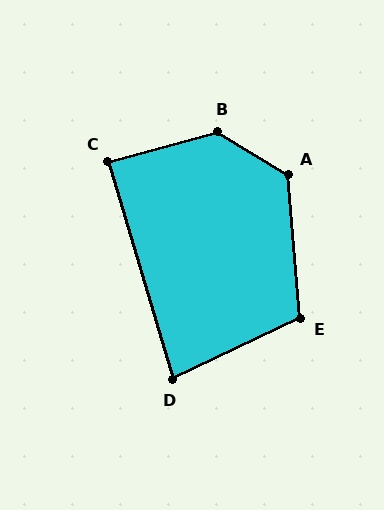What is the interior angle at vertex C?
Approximately 89 degrees (approximately right).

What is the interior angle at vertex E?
Approximately 111 degrees (obtuse).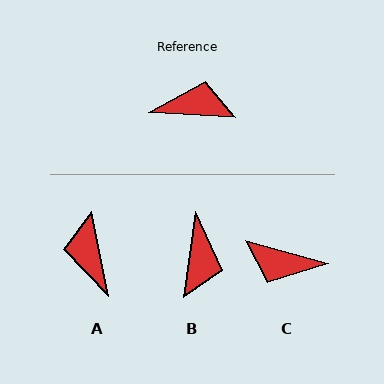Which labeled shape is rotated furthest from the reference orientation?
C, about 169 degrees away.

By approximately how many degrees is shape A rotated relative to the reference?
Approximately 105 degrees counter-clockwise.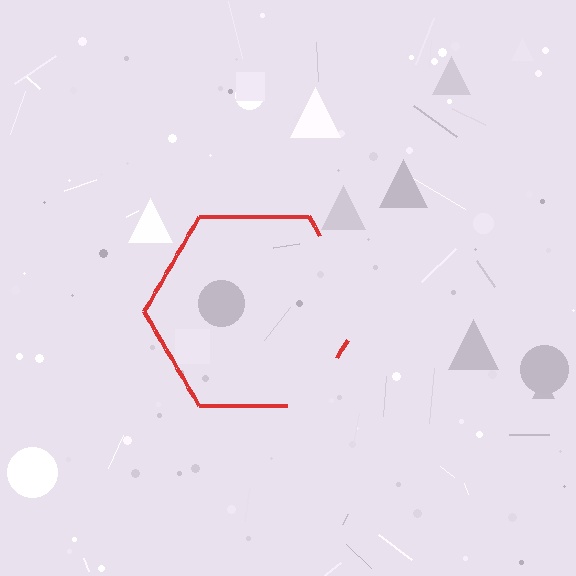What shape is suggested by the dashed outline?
The dashed outline suggests a hexagon.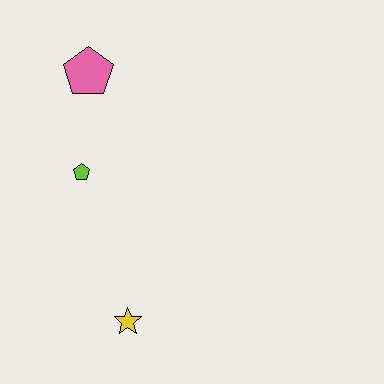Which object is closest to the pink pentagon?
The lime pentagon is closest to the pink pentagon.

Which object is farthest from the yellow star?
The pink pentagon is farthest from the yellow star.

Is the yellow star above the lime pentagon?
No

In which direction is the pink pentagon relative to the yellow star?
The pink pentagon is above the yellow star.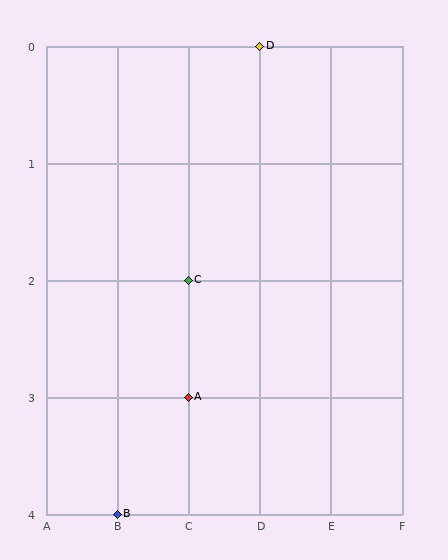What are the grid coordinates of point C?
Point C is at grid coordinates (C, 2).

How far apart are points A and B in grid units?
Points A and B are 1 column and 1 row apart (about 1.4 grid units diagonally).